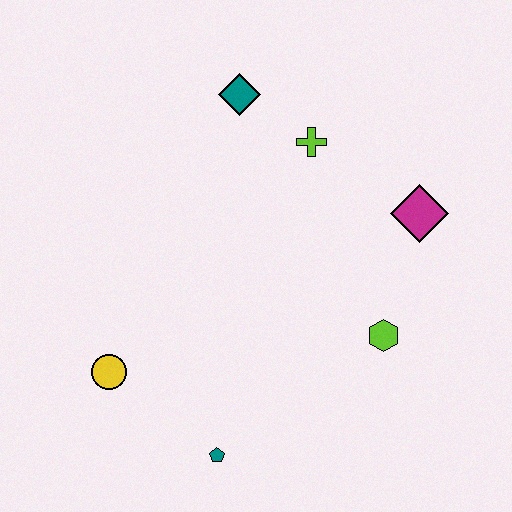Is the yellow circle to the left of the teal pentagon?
Yes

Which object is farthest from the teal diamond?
The teal pentagon is farthest from the teal diamond.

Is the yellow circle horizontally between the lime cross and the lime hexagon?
No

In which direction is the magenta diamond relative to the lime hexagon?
The magenta diamond is above the lime hexagon.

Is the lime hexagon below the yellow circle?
No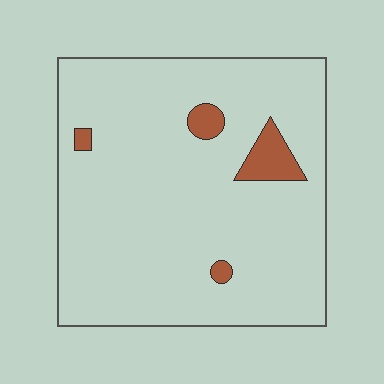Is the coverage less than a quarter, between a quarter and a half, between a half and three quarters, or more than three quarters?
Less than a quarter.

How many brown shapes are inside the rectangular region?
4.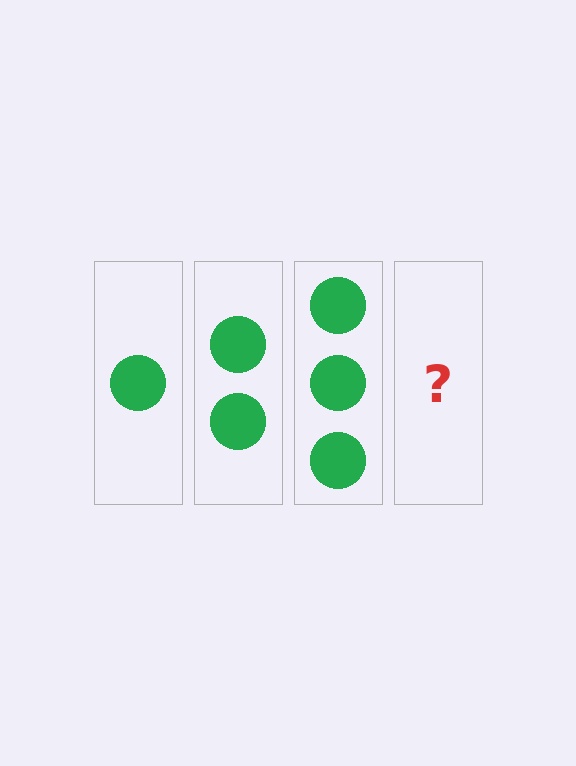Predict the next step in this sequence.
The next step is 4 circles.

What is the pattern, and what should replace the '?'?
The pattern is that each step adds one more circle. The '?' should be 4 circles.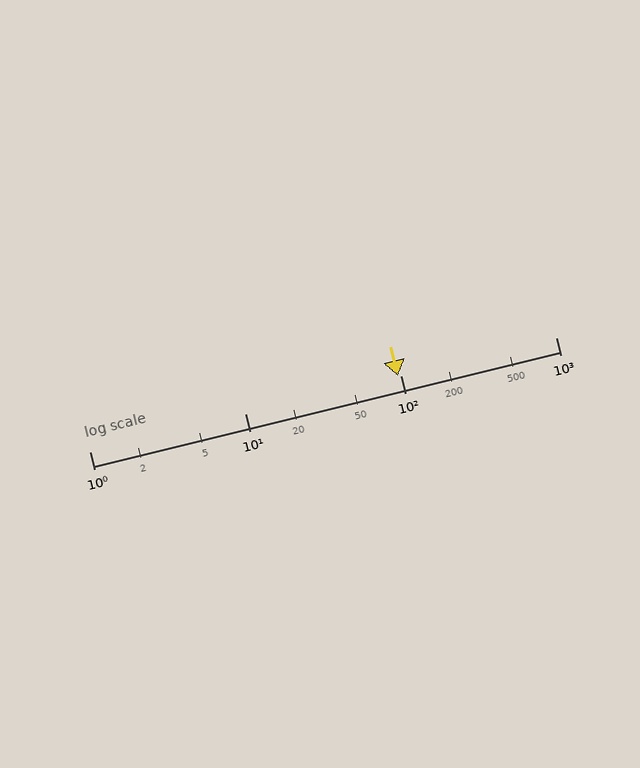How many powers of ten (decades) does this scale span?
The scale spans 3 decades, from 1 to 1000.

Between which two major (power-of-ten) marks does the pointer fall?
The pointer is between 10 and 100.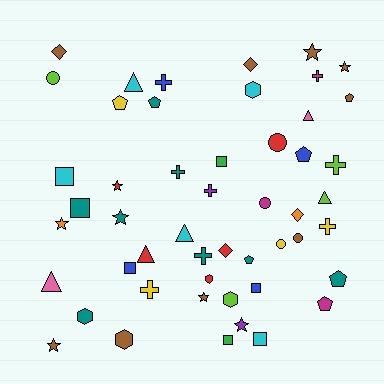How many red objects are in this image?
There are 5 red objects.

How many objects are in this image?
There are 50 objects.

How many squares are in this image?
There are 7 squares.